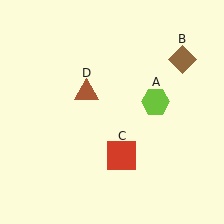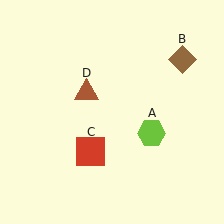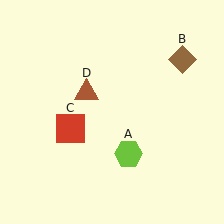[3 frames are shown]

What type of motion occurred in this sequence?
The lime hexagon (object A), red square (object C) rotated clockwise around the center of the scene.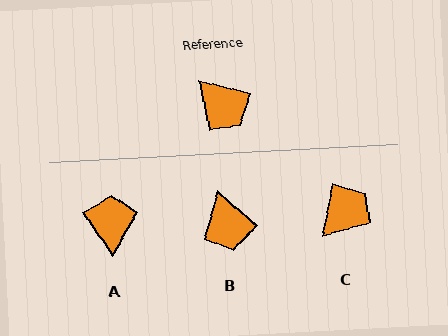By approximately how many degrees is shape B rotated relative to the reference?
Approximately 27 degrees clockwise.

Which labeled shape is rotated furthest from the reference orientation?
A, about 140 degrees away.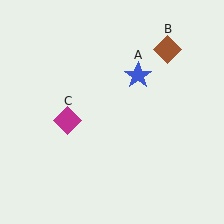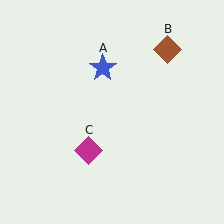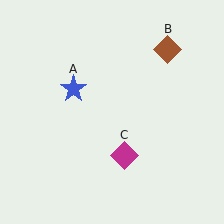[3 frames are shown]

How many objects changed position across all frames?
2 objects changed position: blue star (object A), magenta diamond (object C).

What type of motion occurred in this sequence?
The blue star (object A), magenta diamond (object C) rotated counterclockwise around the center of the scene.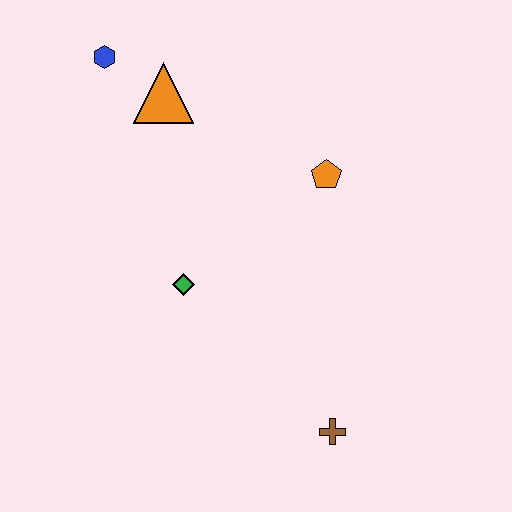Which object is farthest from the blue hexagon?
The brown cross is farthest from the blue hexagon.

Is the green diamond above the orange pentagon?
No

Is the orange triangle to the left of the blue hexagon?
No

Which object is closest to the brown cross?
The green diamond is closest to the brown cross.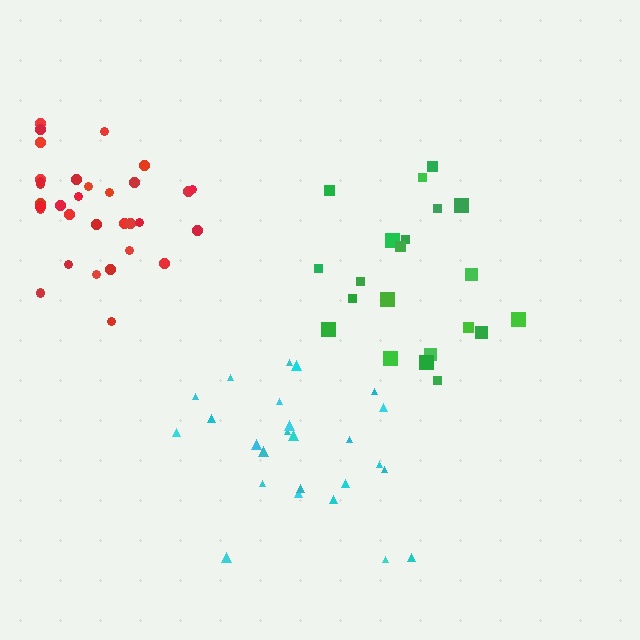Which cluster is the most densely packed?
Red.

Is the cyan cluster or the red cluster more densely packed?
Red.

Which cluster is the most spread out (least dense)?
Green.